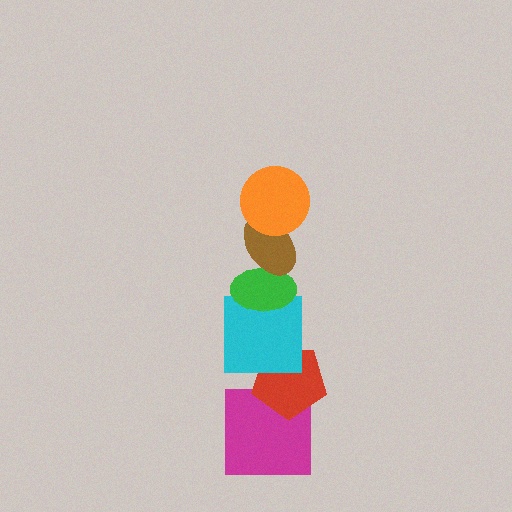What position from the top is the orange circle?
The orange circle is 1st from the top.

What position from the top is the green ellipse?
The green ellipse is 3rd from the top.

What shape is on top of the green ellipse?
The brown ellipse is on top of the green ellipse.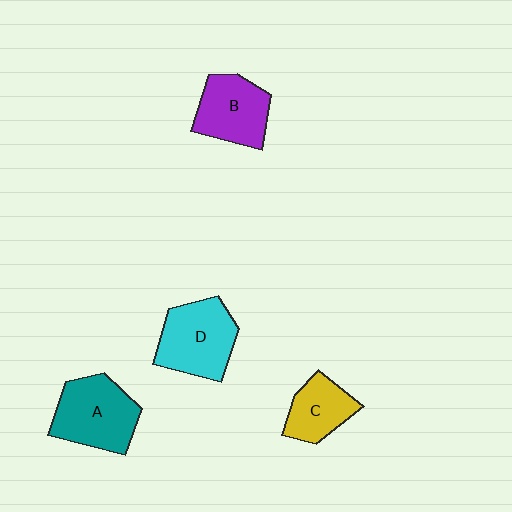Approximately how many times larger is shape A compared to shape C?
Approximately 1.5 times.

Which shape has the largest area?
Shape A (teal).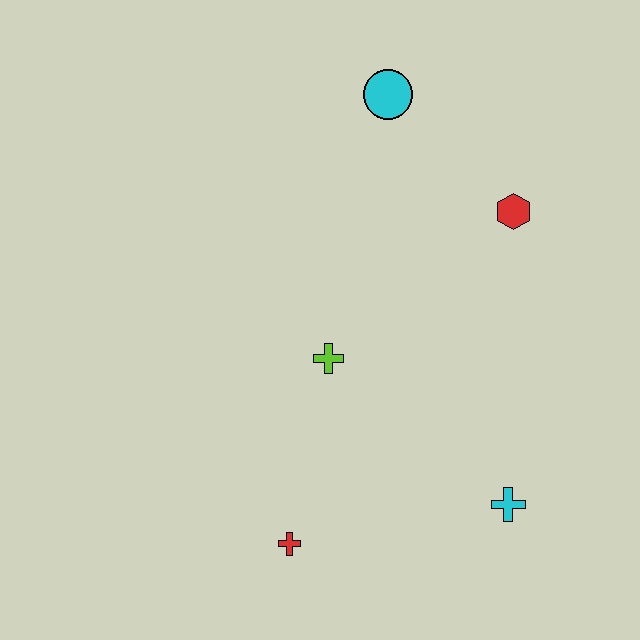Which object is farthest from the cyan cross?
The cyan circle is farthest from the cyan cross.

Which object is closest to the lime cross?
The red cross is closest to the lime cross.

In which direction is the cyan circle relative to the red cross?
The cyan circle is above the red cross.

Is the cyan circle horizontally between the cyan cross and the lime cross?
Yes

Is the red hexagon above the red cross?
Yes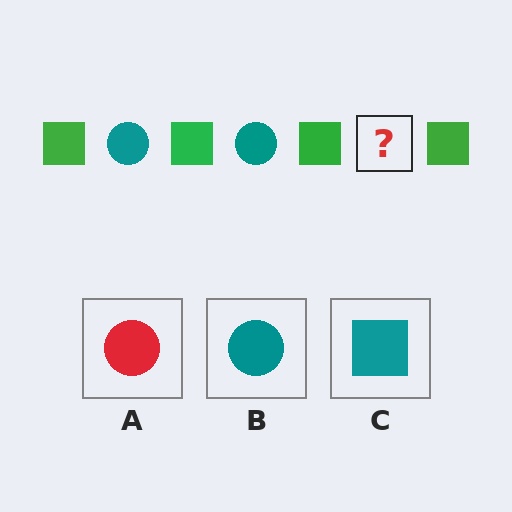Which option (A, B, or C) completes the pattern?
B.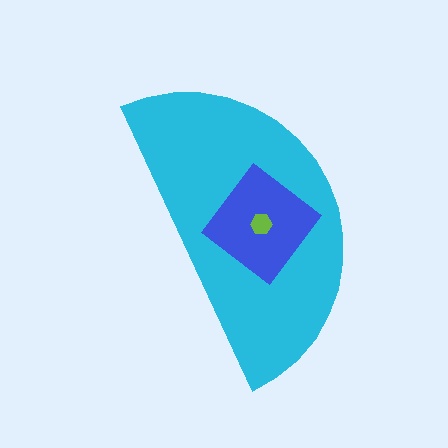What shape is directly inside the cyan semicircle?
The blue diamond.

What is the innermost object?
The lime hexagon.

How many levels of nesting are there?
3.